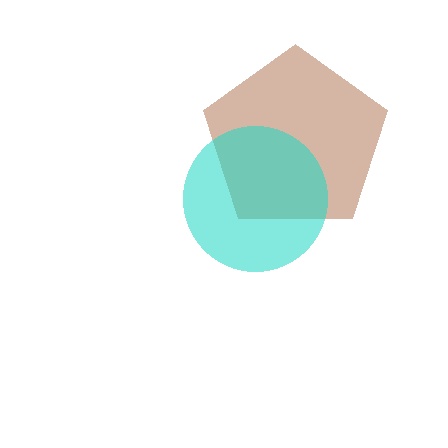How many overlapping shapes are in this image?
There are 2 overlapping shapes in the image.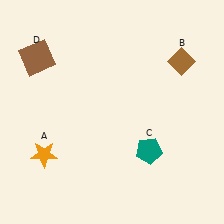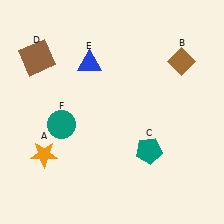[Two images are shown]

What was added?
A blue triangle (E), a teal circle (F) were added in Image 2.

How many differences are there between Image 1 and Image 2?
There are 2 differences between the two images.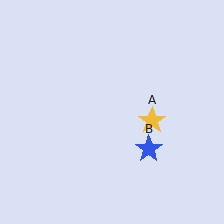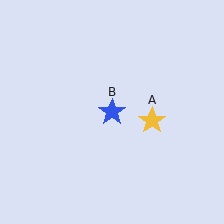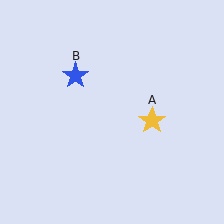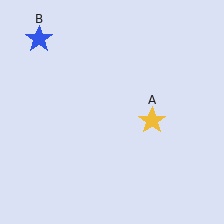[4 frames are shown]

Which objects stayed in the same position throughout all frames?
Yellow star (object A) remained stationary.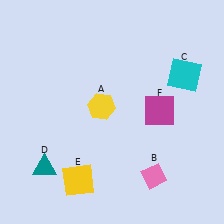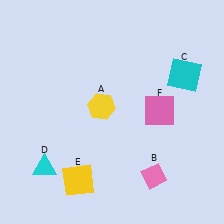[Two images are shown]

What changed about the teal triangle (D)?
In Image 1, D is teal. In Image 2, it changed to cyan.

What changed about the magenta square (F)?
In Image 1, F is magenta. In Image 2, it changed to pink.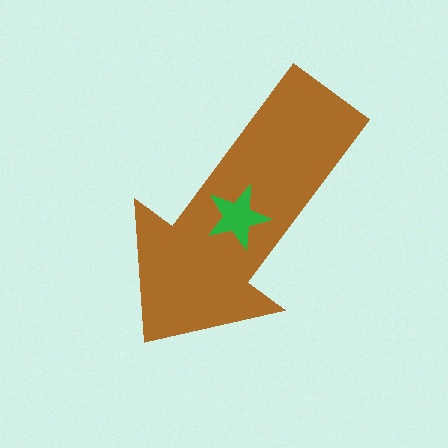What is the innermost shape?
The green star.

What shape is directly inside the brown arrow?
The green star.